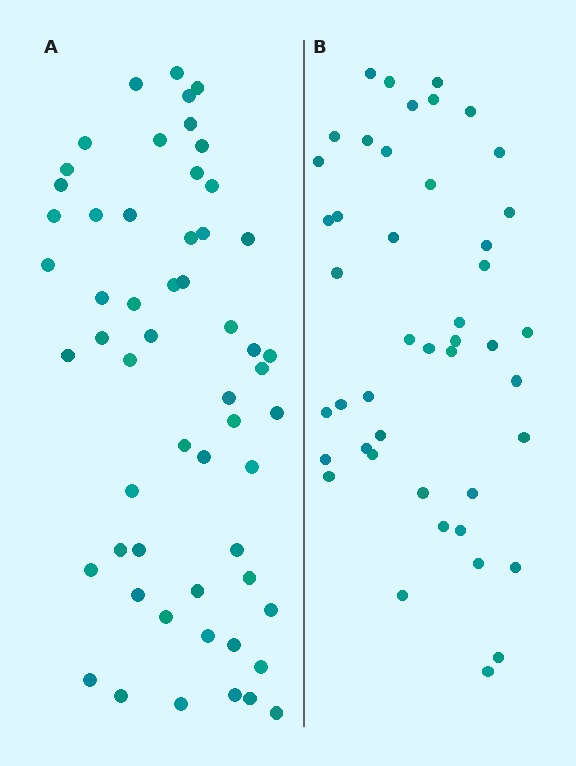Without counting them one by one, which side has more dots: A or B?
Region A (the left region) has more dots.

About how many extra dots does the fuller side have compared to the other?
Region A has roughly 12 or so more dots than region B.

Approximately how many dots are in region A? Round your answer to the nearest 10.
About 60 dots. (The exact count is 56, which rounds to 60.)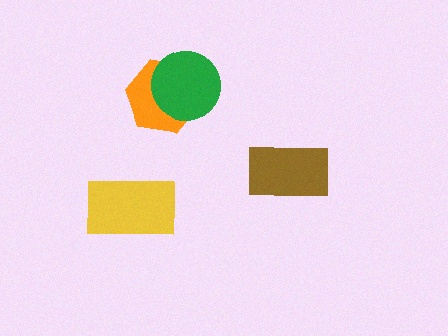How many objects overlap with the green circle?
1 object overlaps with the green circle.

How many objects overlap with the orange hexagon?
1 object overlaps with the orange hexagon.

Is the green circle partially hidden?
No, no other shape covers it.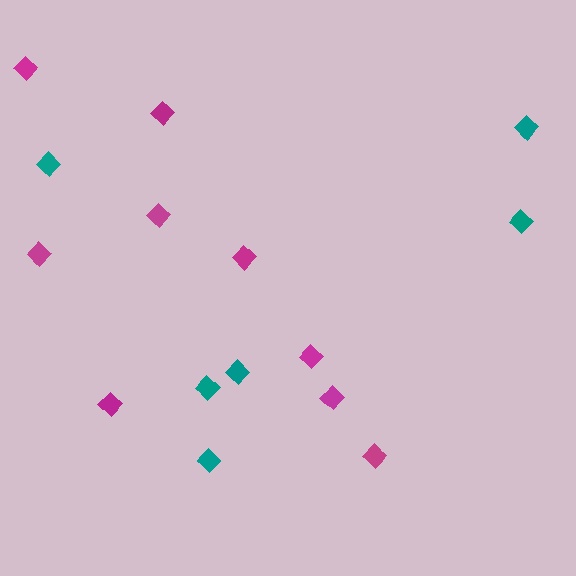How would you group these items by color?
There are 2 groups: one group of magenta diamonds (9) and one group of teal diamonds (6).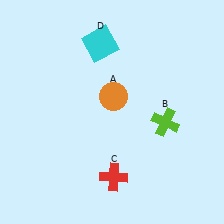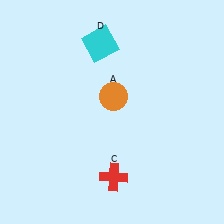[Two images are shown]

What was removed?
The lime cross (B) was removed in Image 2.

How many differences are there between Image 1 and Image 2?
There is 1 difference between the two images.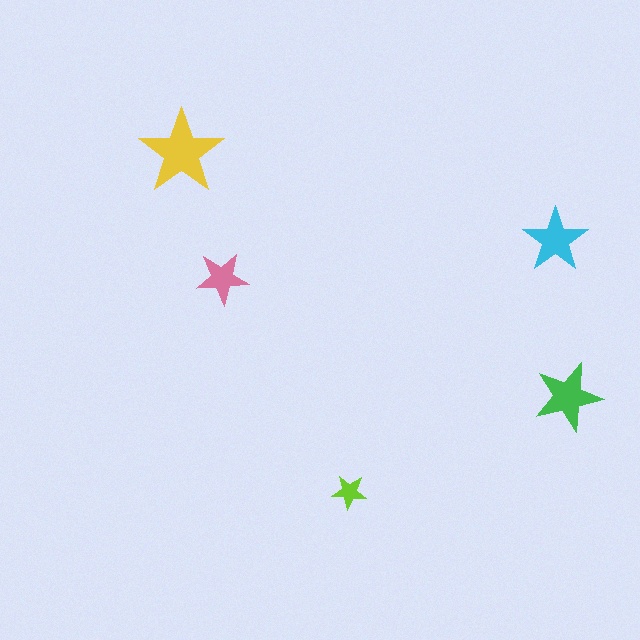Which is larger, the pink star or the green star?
The green one.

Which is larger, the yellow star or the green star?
The yellow one.